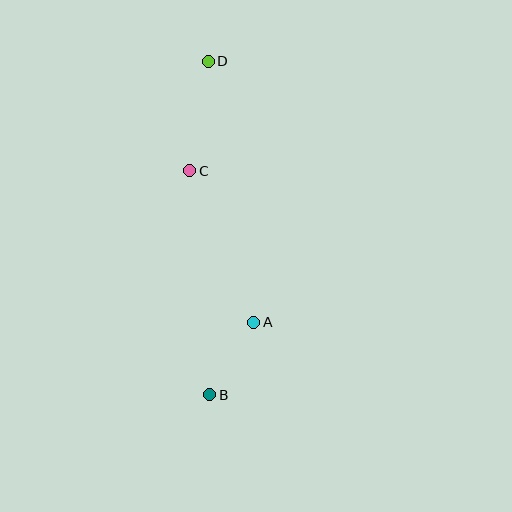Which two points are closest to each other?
Points A and B are closest to each other.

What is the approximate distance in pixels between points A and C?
The distance between A and C is approximately 164 pixels.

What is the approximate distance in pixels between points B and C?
The distance between B and C is approximately 225 pixels.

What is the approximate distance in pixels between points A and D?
The distance between A and D is approximately 265 pixels.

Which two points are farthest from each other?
Points B and D are farthest from each other.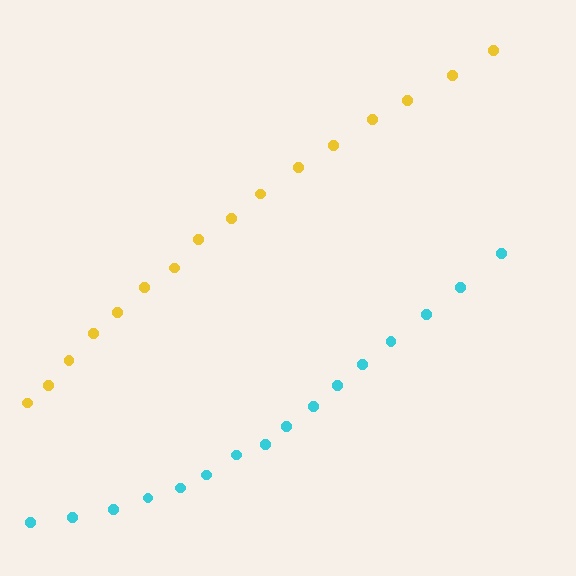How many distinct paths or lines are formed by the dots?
There are 2 distinct paths.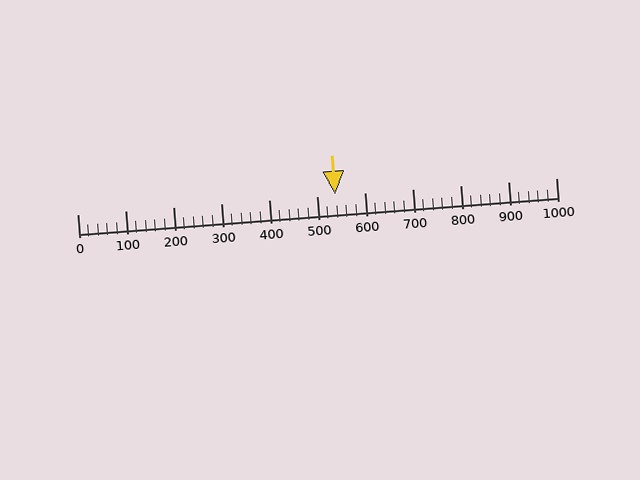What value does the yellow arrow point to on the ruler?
The yellow arrow points to approximately 538.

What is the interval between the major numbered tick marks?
The major tick marks are spaced 100 units apart.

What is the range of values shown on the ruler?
The ruler shows values from 0 to 1000.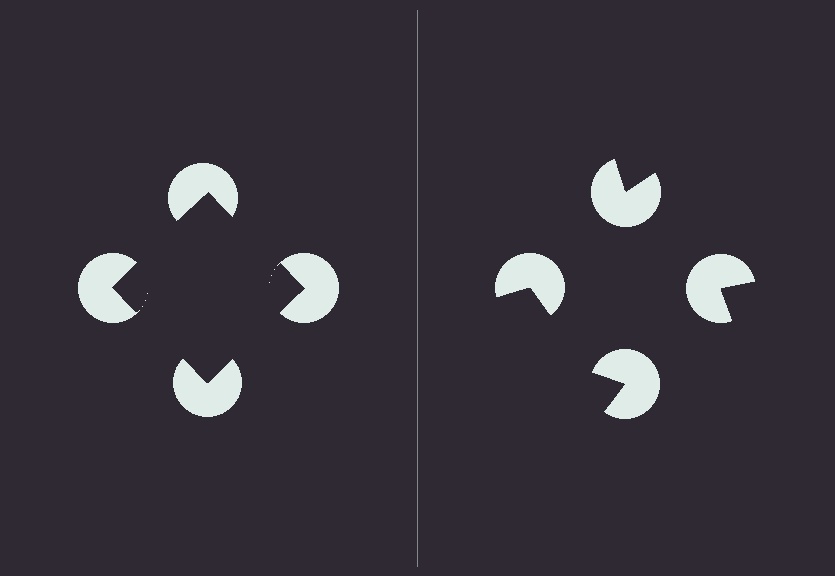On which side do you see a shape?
An illusory square appears on the left side. On the right side the wedge cuts are rotated, so no coherent shape forms.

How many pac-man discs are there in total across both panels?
8 — 4 on each side.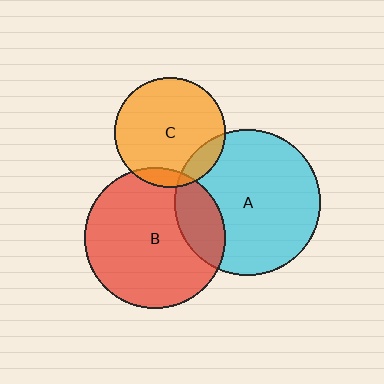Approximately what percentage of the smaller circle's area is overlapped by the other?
Approximately 20%.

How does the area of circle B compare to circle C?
Approximately 1.6 times.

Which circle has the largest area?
Circle A (cyan).